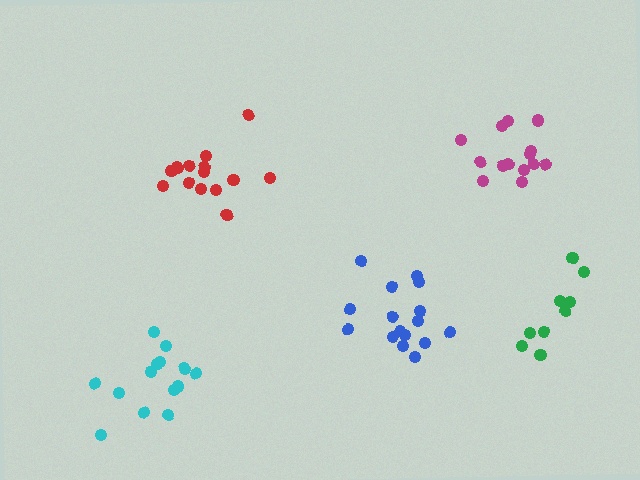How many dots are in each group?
Group 1: 14 dots, Group 2: 14 dots, Group 3: 14 dots, Group 4: 10 dots, Group 5: 16 dots (68 total).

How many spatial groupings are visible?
There are 5 spatial groupings.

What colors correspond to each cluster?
The clusters are colored: magenta, red, cyan, green, blue.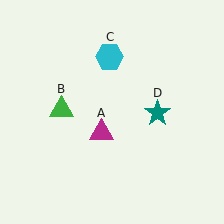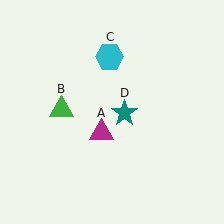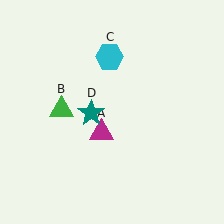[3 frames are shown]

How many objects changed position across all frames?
1 object changed position: teal star (object D).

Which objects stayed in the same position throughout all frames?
Magenta triangle (object A) and green triangle (object B) and cyan hexagon (object C) remained stationary.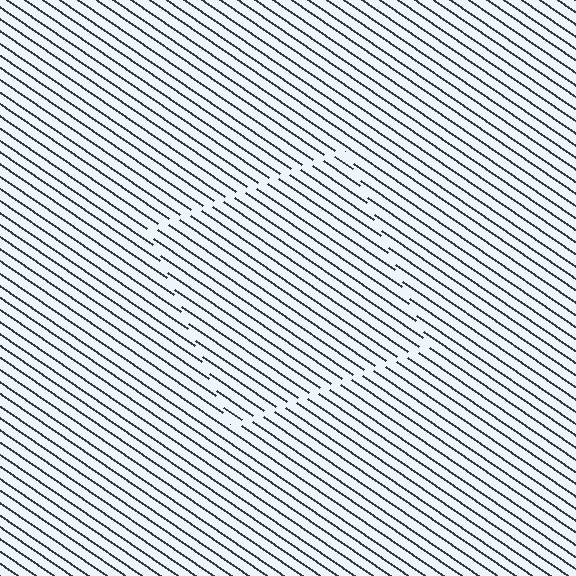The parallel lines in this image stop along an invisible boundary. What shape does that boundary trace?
An illusory square. The interior of the shape contains the same grating, shifted by half a period — the contour is defined by the phase discontinuity where line-ends from the inner and outer gratings abut.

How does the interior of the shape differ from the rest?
The interior of the shape contains the same grating, shifted by half a period — the contour is defined by the phase discontinuity where line-ends from the inner and outer gratings abut.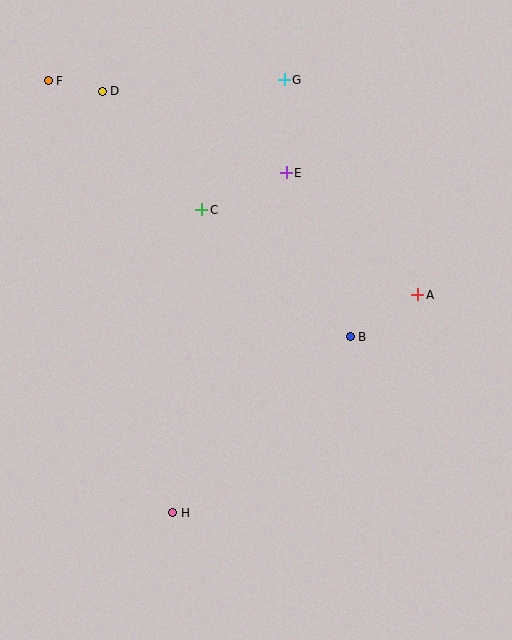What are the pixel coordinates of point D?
Point D is at (102, 91).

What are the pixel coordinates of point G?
Point G is at (284, 80).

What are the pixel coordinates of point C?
Point C is at (202, 210).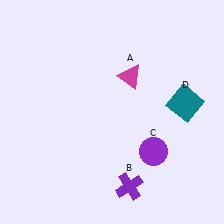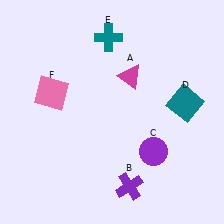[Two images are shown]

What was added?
A teal cross (E), a pink square (F) were added in Image 2.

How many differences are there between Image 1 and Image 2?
There are 2 differences between the two images.